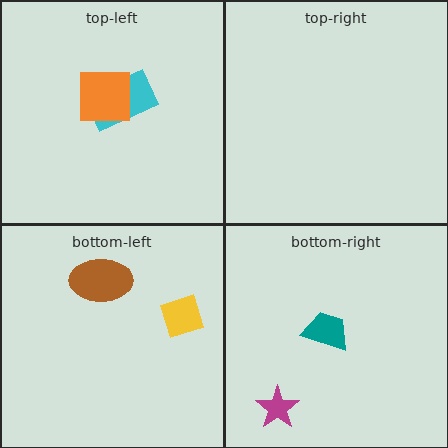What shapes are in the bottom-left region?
The yellow diamond, the brown ellipse.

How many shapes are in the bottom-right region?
2.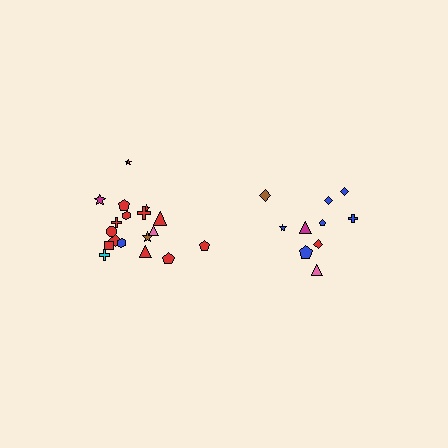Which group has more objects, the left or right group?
The left group.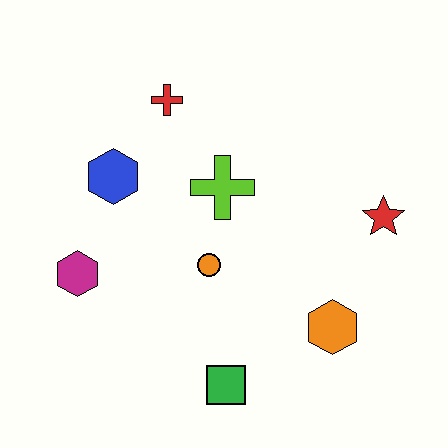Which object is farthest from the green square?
The red cross is farthest from the green square.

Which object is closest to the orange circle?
The lime cross is closest to the orange circle.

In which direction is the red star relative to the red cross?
The red star is to the right of the red cross.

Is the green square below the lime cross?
Yes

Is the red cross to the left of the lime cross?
Yes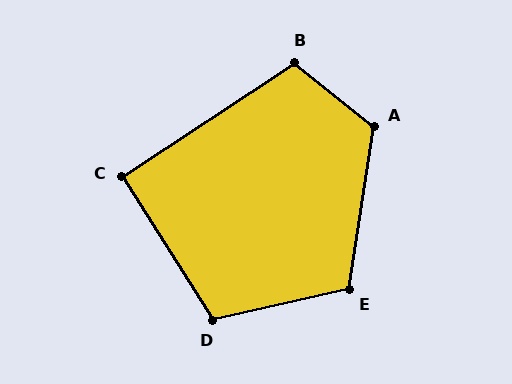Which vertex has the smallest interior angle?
C, at approximately 91 degrees.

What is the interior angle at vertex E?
Approximately 111 degrees (obtuse).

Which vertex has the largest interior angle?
A, at approximately 120 degrees.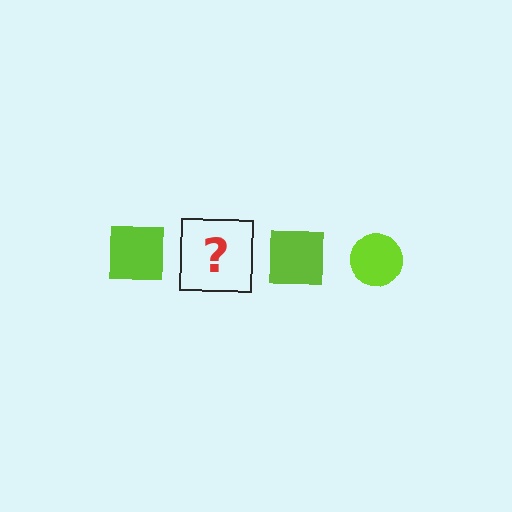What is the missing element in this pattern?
The missing element is a lime circle.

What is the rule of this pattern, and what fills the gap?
The rule is that the pattern cycles through square, circle shapes in lime. The gap should be filled with a lime circle.